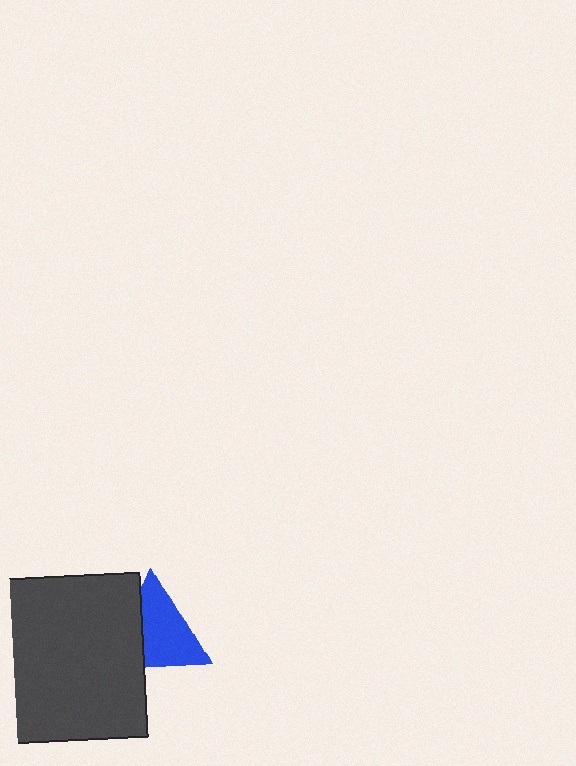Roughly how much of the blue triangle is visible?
Most of it is visible (roughly 66%).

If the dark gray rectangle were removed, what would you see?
You would see the complete blue triangle.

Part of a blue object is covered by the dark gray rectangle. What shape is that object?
It is a triangle.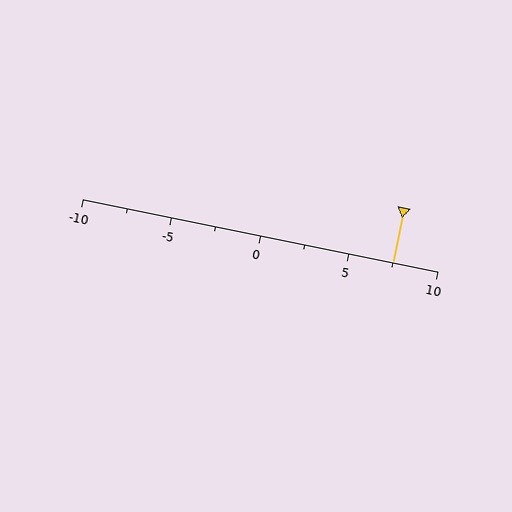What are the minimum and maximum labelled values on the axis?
The axis runs from -10 to 10.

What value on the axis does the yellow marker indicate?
The marker indicates approximately 7.5.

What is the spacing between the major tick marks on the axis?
The major ticks are spaced 5 apart.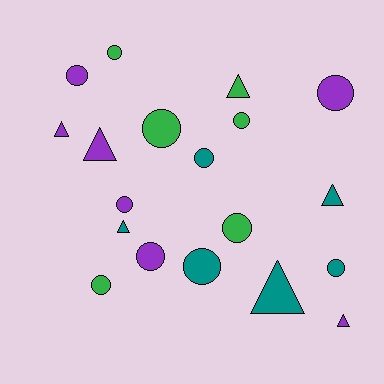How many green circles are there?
There are 5 green circles.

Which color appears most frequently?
Purple, with 7 objects.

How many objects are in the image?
There are 19 objects.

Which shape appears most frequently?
Circle, with 12 objects.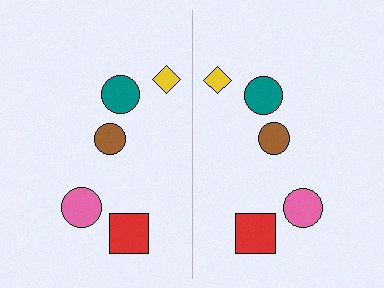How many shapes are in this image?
There are 10 shapes in this image.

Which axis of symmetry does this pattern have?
The pattern has a vertical axis of symmetry running through the center of the image.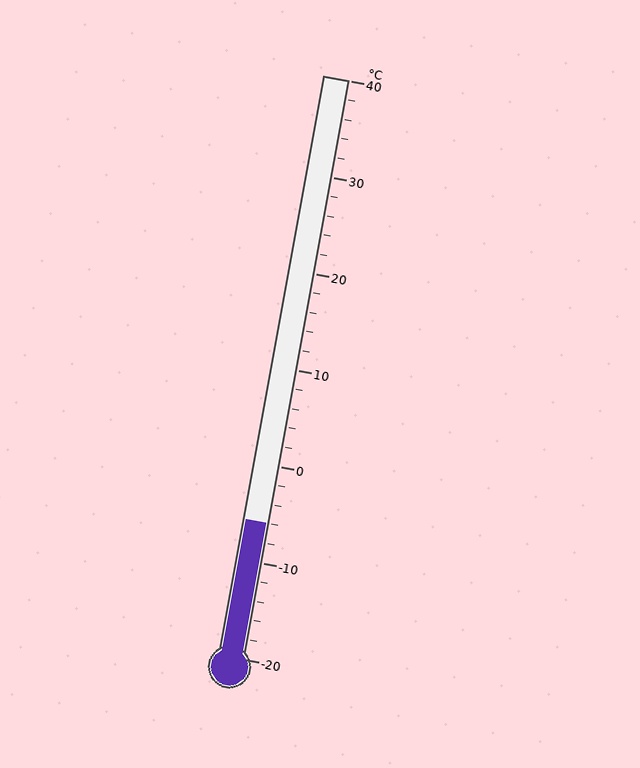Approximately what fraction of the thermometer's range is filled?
The thermometer is filled to approximately 25% of its range.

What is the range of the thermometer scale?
The thermometer scale ranges from -20°C to 40°C.